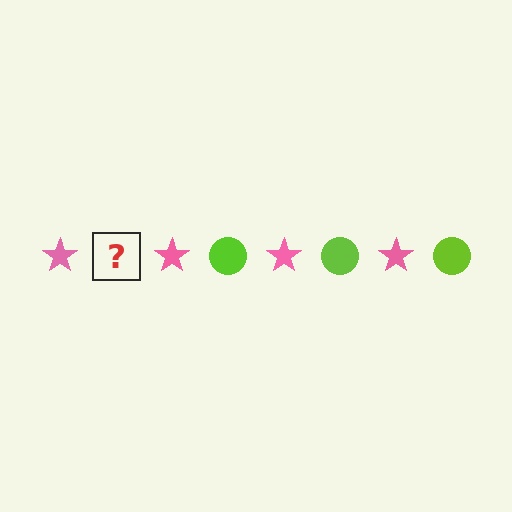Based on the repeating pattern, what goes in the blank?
The blank should be a lime circle.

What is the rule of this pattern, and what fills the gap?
The rule is that the pattern alternates between pink star and lime circle. The gap should be filled with a lime circle.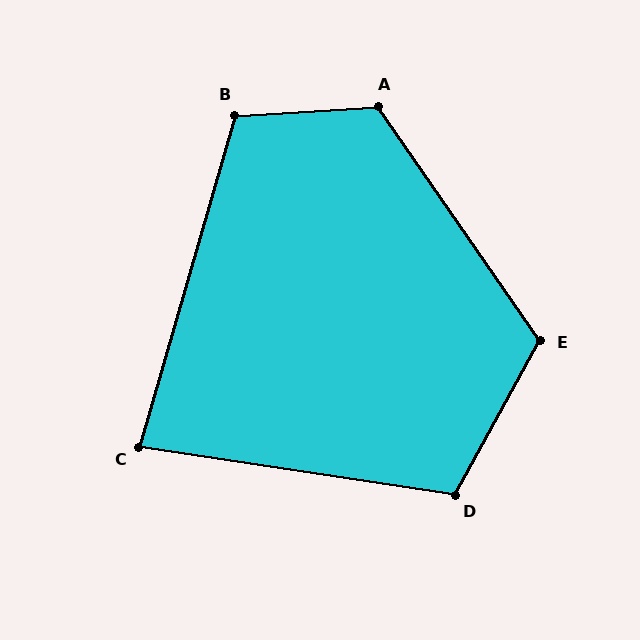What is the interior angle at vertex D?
Approximately 110 degrees (obtuse).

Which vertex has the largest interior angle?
A, at approximately 121 degrees.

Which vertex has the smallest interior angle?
C, at approximately 83 degrees.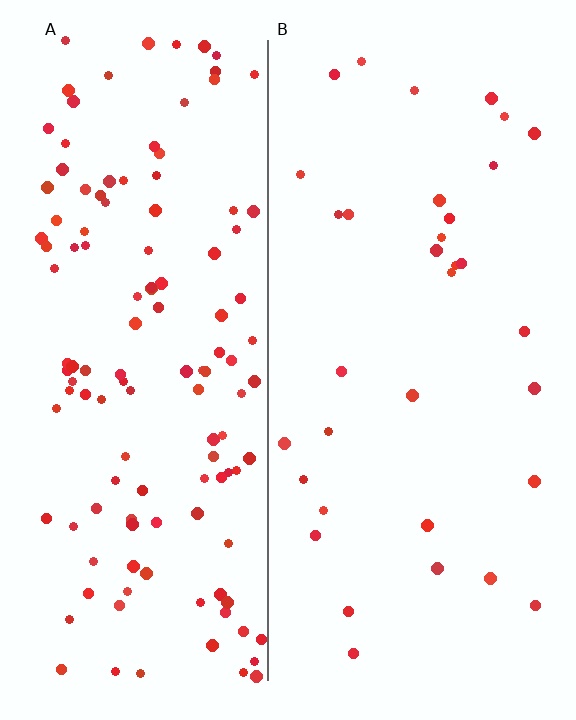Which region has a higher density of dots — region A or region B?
A (the left).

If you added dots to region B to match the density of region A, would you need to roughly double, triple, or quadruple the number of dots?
Approximately quadruple.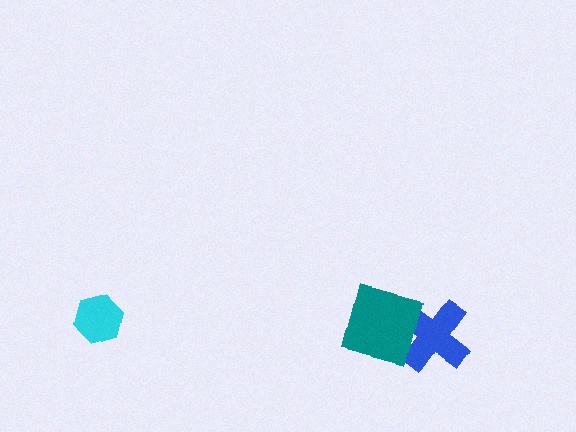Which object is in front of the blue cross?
The teal square is in front of the blue cross.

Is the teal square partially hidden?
No, no other shape covers it.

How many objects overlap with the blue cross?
1 object overlaps with the blue cross.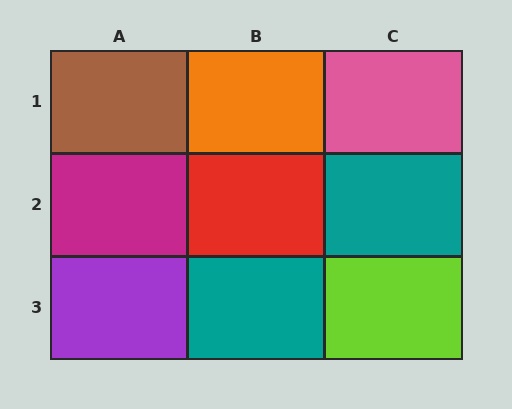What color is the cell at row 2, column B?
Red.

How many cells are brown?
1 cell is brown.